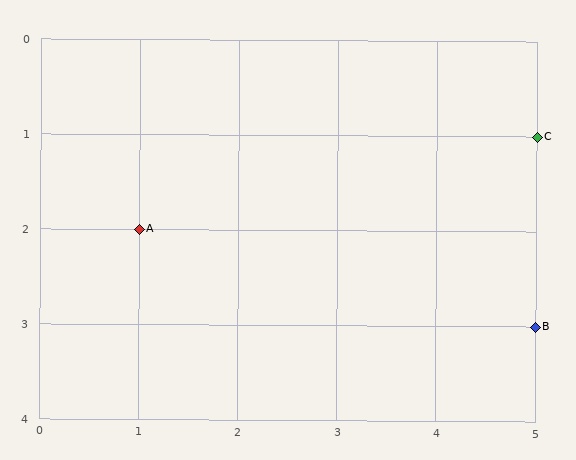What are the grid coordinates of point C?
Point C is at grid coordinates (5, 1).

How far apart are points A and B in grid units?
Points A and B are 4 columns and 1 row apart (about 4.1 grid units diagonally).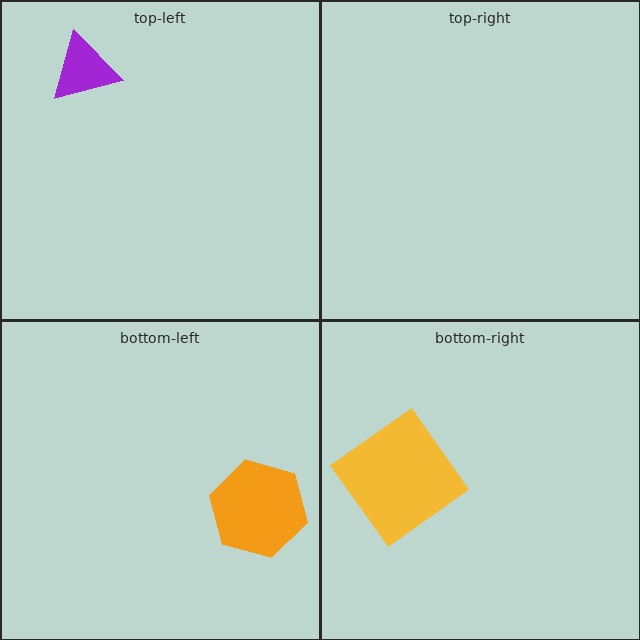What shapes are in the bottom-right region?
The yellow diamond.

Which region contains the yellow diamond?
The bottom-right region.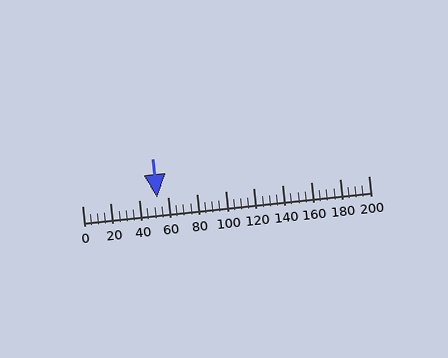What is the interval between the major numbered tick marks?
The major tick marks are spaced 20 units apart.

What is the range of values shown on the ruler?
The ruler shows values from 0 to 200.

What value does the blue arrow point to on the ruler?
The blue arrow points to approximately 52.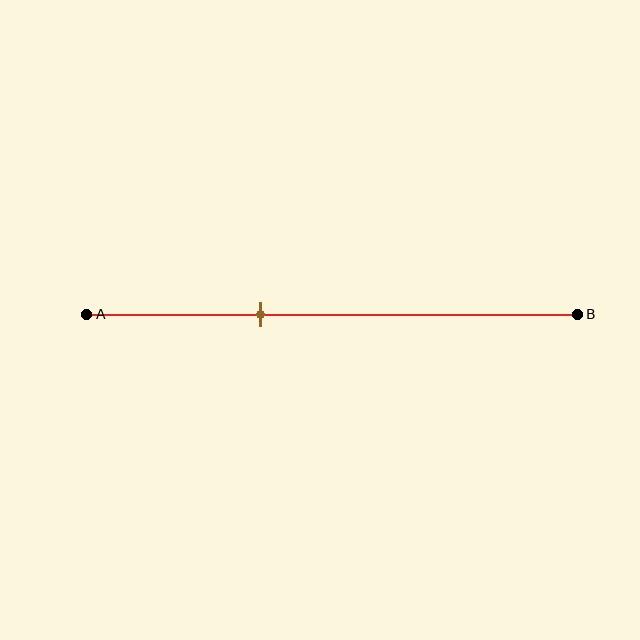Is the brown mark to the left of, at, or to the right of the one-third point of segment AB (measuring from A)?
The brown mark is approximately at the one-third point of segment AB.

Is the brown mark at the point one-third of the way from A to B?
Yes, the mark is approximately at the one-third point.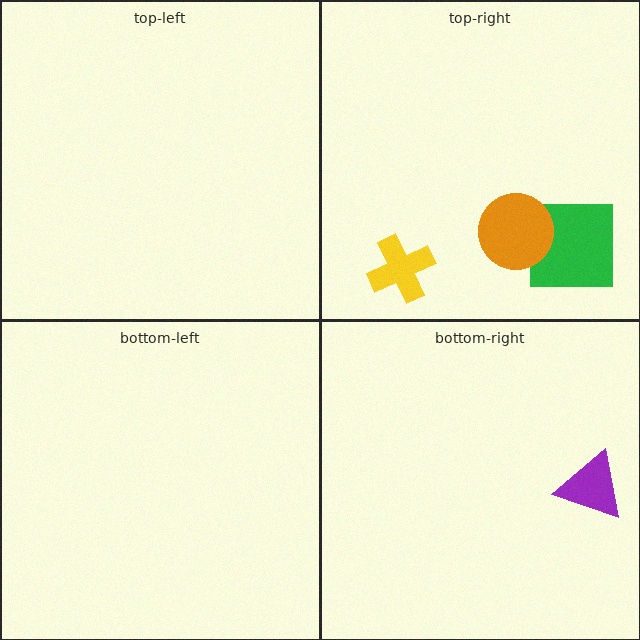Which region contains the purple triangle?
The bottom-right region.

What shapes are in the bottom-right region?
The purple triangle.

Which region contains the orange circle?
The top-right region.